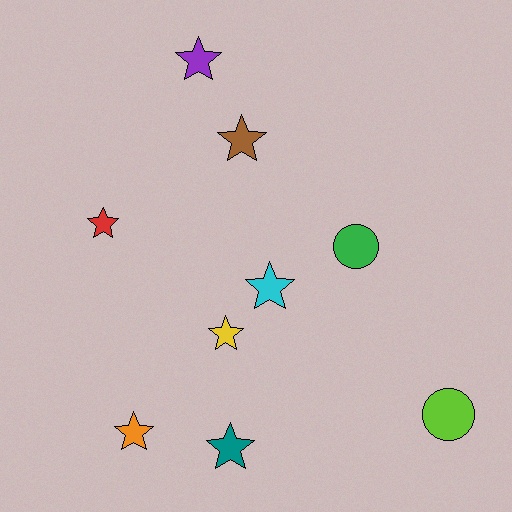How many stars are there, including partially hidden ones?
There are 7 stars.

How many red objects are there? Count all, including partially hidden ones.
There is 1 red object.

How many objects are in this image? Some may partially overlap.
There are 9 objects.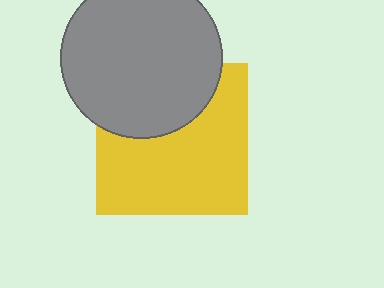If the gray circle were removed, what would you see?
You would see the complete yellow square.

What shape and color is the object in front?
The object in front is a gray circle.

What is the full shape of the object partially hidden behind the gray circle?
The partially hidden object is a yellow square.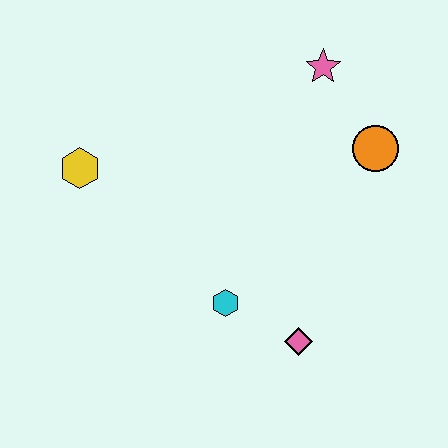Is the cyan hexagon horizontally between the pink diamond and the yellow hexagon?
Yes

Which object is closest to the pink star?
The orange circle is closest to the pink star.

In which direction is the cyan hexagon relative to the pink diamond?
The cyan hexagon is to the left of the pink diamond.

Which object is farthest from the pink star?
The pink diamond is farthest from the pink star.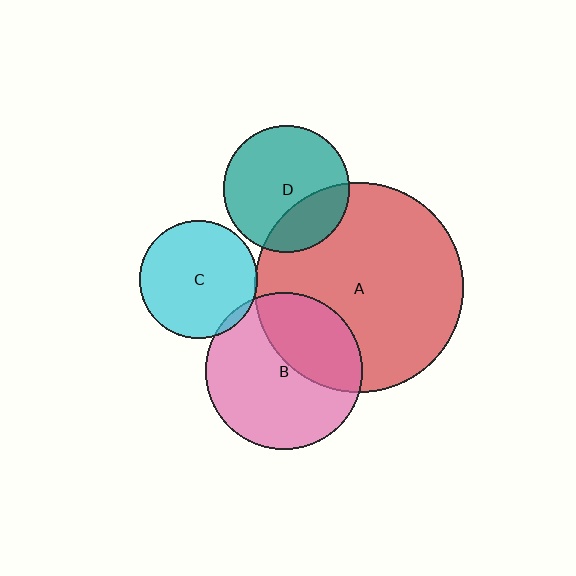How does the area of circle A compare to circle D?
Approximately 2.7 times.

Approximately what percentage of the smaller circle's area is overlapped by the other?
Approximately 25%.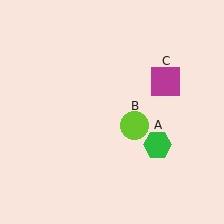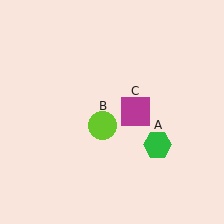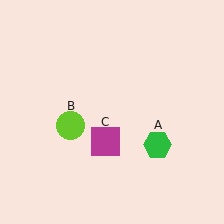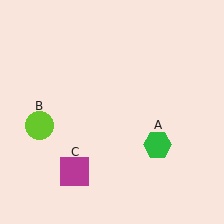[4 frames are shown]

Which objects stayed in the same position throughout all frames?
Green hexagon (object A) remained stationary.